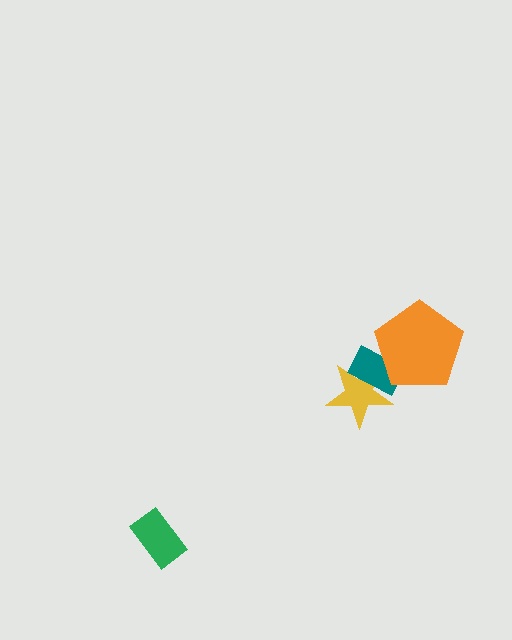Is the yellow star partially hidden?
Yes, it is partially covered by another shape.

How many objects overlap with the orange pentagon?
1 object overlaps with the orange pentagon.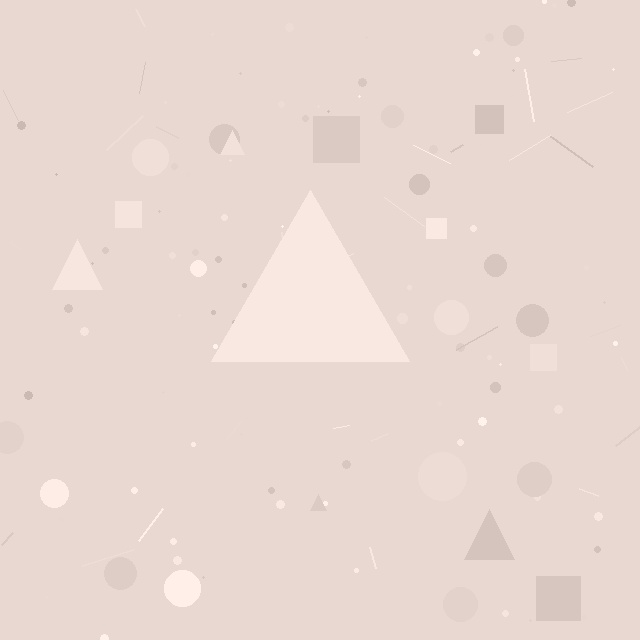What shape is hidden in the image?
A triangle is hidden in the image.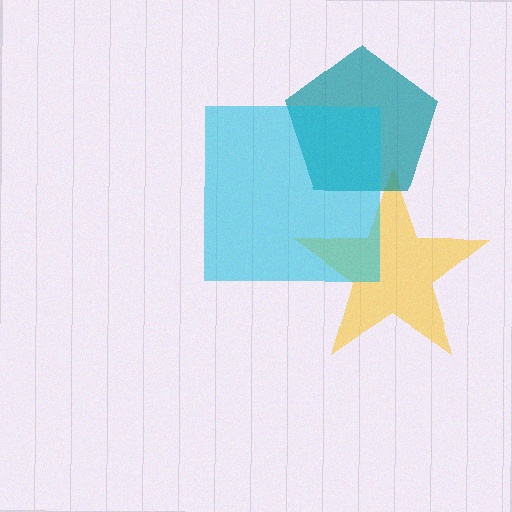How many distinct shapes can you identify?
There are 3 distinct shapes: a yellow star, a teal pentagon, a cyan square.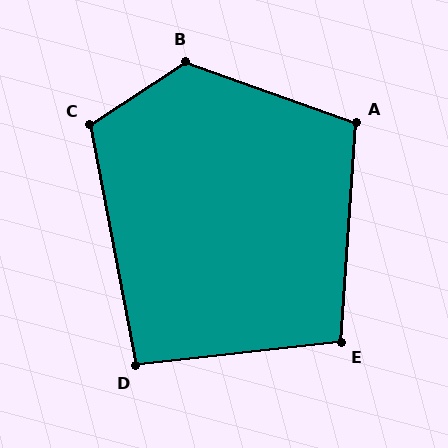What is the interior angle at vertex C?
Approximately 113 degrees (obtuse).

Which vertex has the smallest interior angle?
D, at approximately 94 degrees.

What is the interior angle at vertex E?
Approximately 100 degrees (obtuse).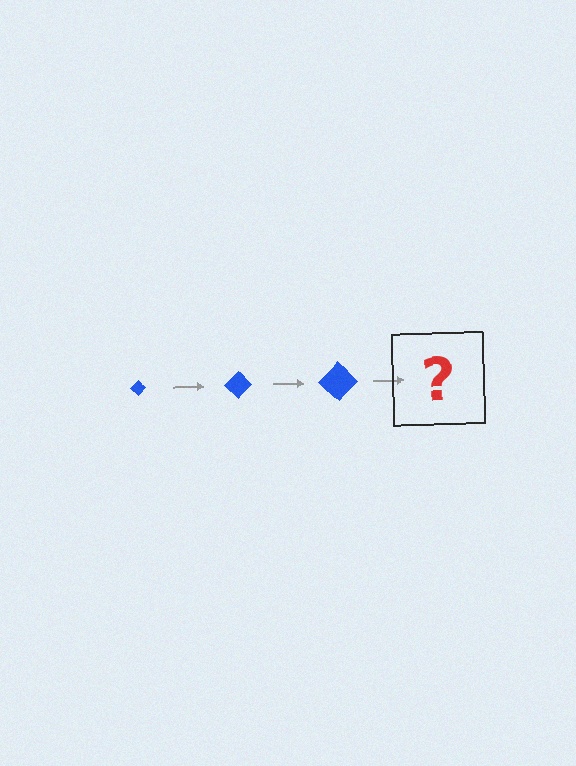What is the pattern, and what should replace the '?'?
The pattern is that the diamond gets progressively larger each step. The '?' should be a blue diamond, larger than the previous one.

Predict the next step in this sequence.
The next step is a blue diamond, larger than the previous one.